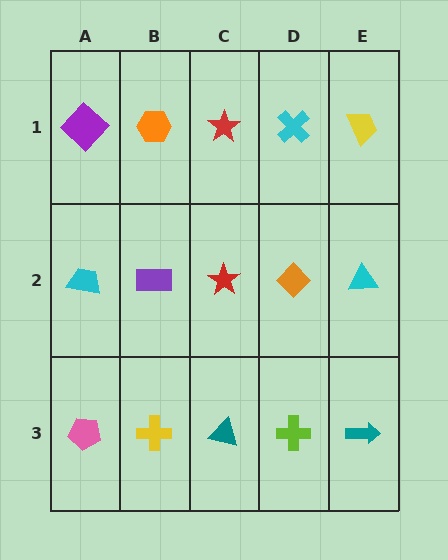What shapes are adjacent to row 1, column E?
A cyan triangle (row 2, column E), a cyan cross (row 1, column D).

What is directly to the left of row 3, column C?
A yellow cross.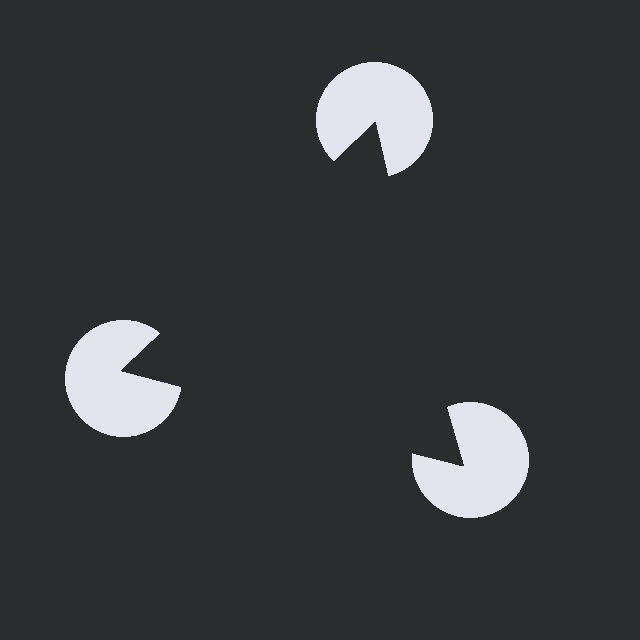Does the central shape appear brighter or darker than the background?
It typically appears slightly darker than the background, even though no actual brightness change is drawn.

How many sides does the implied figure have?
3 sides.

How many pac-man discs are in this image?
There are 3 — one at each vertex of the illusory triangle.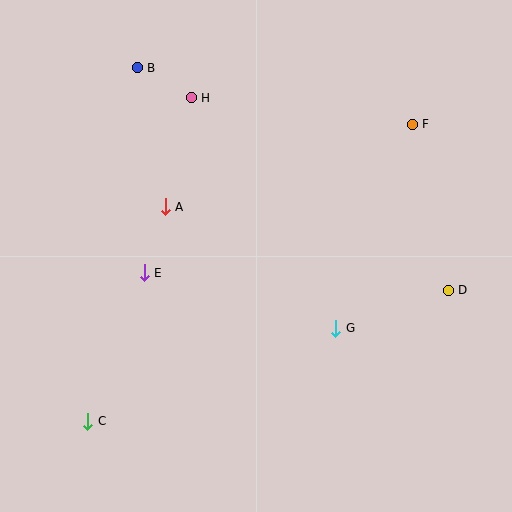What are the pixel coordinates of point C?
Point C is at (88, 421).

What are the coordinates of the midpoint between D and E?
The midpoint between D and E is at (296, 282).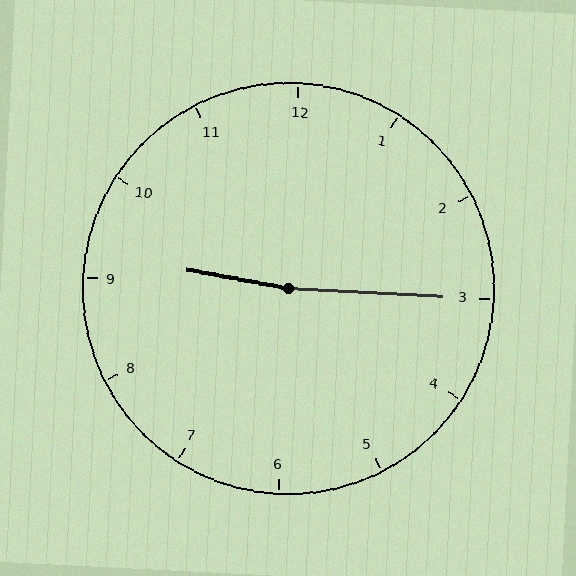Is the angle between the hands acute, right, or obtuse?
It is obtuse.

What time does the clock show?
9:15.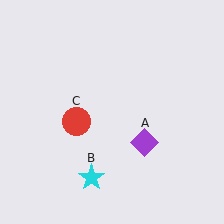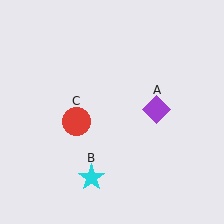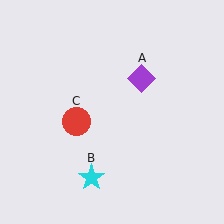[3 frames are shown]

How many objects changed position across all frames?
1 object changed position: purple diamond (object A).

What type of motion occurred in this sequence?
The purple diamond (object A) rotated counterclockwise around the center of the scene.